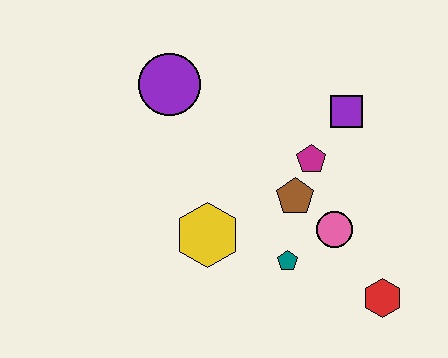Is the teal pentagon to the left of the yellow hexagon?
No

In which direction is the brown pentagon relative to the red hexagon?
The brown pentagon is above the red hexagon.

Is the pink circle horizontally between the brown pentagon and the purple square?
Yes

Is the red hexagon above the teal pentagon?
No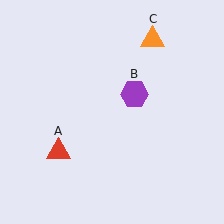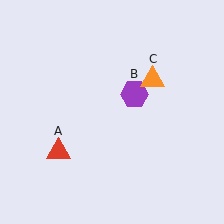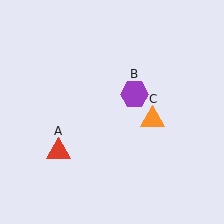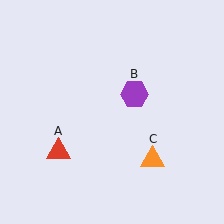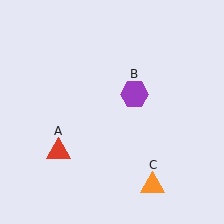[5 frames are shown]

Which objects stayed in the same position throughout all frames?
Red triangle (object A) and purple hexagon (object B) remained stationary.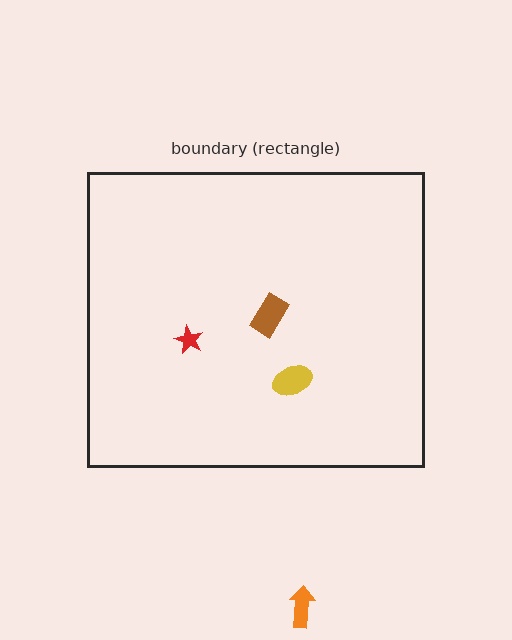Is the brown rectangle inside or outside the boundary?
Inside.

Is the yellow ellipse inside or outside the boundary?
Inside.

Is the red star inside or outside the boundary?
Inside.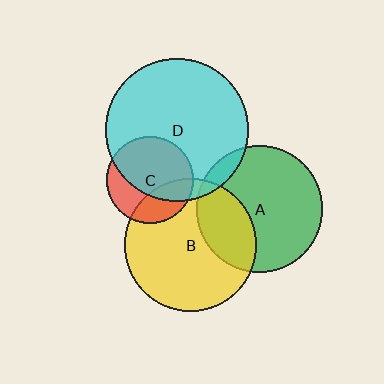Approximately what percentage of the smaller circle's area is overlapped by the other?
Approximately 65%.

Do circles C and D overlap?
Yes.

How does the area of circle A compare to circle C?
Approximately 2.2 times.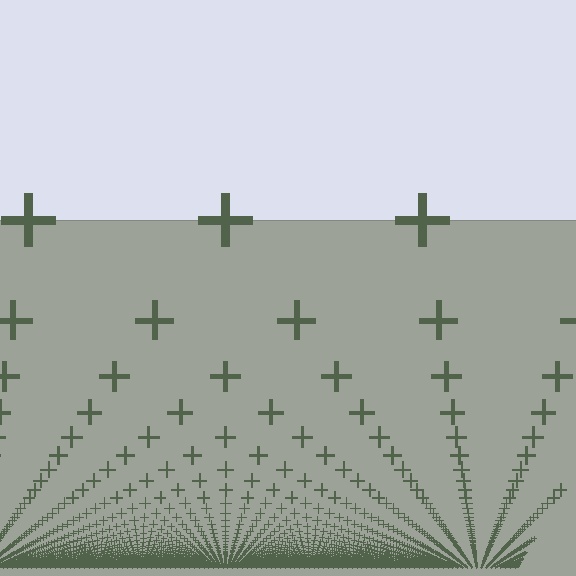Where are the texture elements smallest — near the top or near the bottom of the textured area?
Near the bottom.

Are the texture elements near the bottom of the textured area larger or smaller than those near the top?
Smaller. The gradient is inverted — elements near the bottom are smaller and denser.